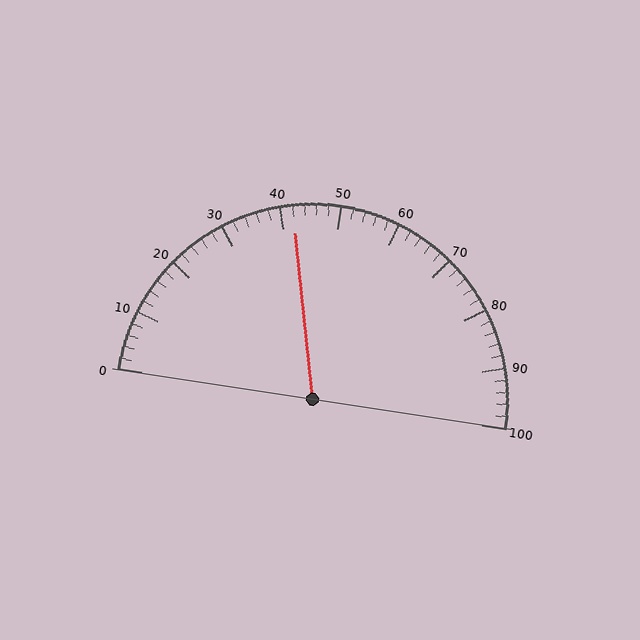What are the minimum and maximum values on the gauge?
The gauge ranges from 0 to 100.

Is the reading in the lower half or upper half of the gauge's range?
The reading is in the lower half of the range (0 to 100).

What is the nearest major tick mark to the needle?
The nearest major tick mark is 40.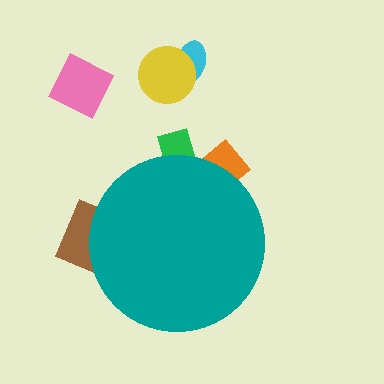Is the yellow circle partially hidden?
No, the yellow circle is fully visible.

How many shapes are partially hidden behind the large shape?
3 shapes are partially hidden.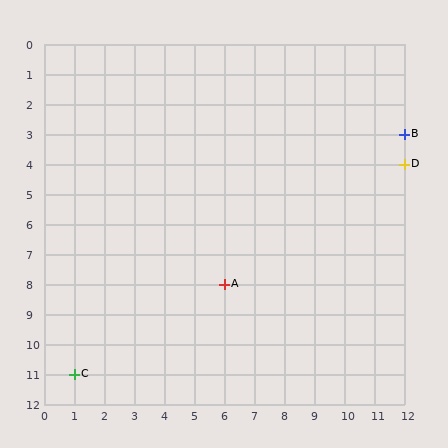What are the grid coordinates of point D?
Point D is at grid coordinates (12, 4).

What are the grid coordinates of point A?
Point A is at grid coordinates (6, 8).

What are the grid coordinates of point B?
Point B is at grid coordinates (12, 3).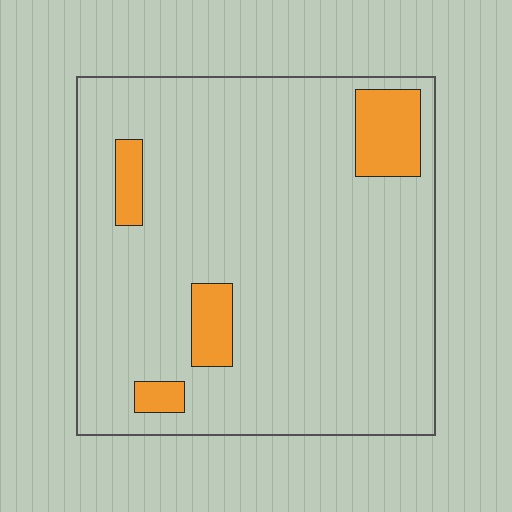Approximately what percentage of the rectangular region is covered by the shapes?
Approximately 10%.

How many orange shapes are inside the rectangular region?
4.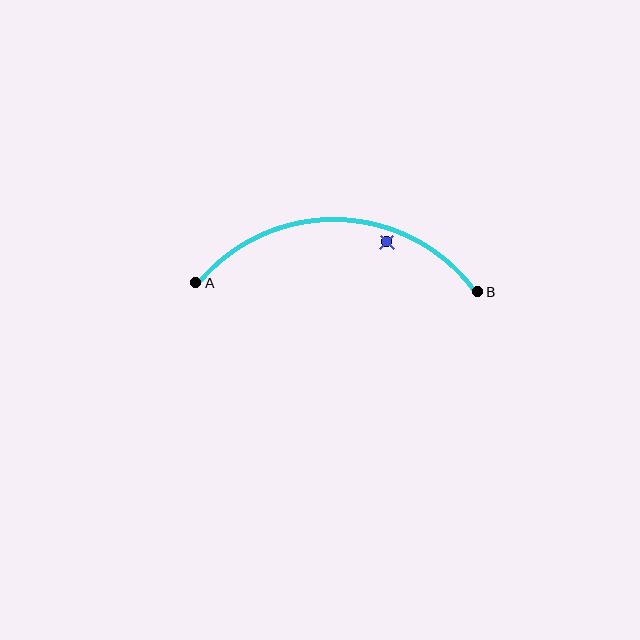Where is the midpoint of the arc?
The arc midpoint is the point on the curve farthest from the straight line joining A and B. It sits above that line.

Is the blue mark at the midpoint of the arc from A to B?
No — the blue mark does not lie on the arc at all. It sits slightly inside the curve.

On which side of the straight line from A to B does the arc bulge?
The arc bulges above the straight line connecting A and B.